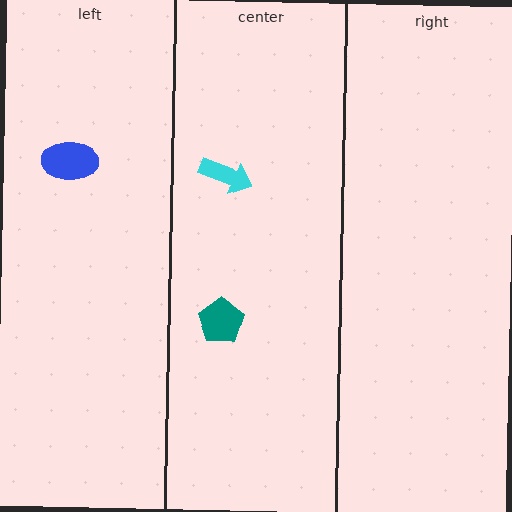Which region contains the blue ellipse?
The left region.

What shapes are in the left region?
The blue ellipse.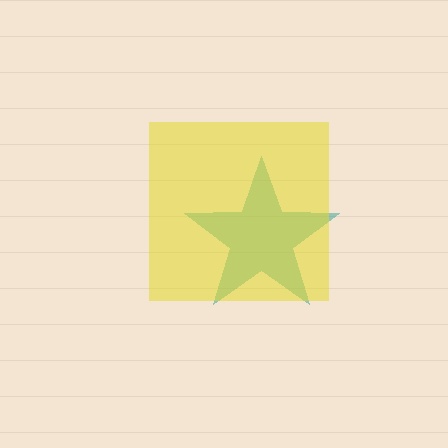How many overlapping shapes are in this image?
There are 2 overlapping shapes in the image.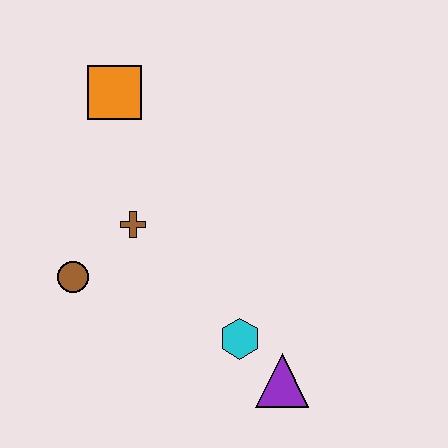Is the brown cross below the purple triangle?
No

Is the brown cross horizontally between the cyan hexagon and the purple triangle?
No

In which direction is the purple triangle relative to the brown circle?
The purple triangle is to the right of the brown circle.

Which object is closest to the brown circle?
The brown cross is closest to the brown circle.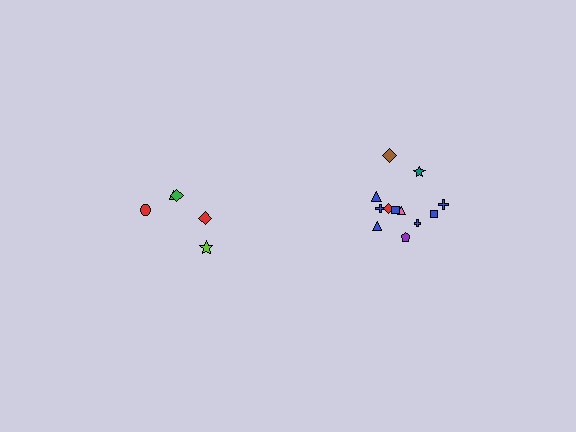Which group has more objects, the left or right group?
The right group.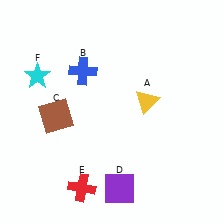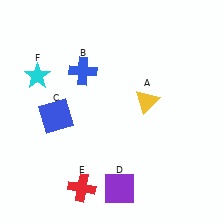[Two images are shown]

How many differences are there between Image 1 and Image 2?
There is 1 difference between the two images.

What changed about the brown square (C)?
In Image 1, C is brown. In Image 2, it changed to blue.